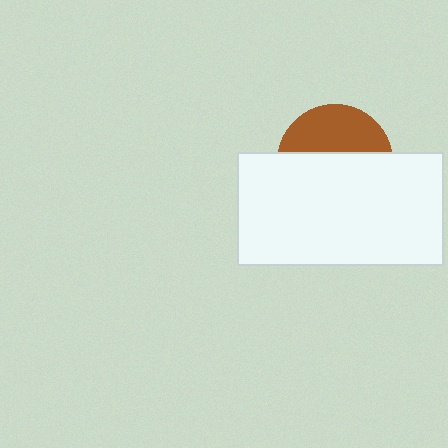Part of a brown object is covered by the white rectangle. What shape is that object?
It is a circle.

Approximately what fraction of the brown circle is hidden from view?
Roughly 61% of the brown circle is hidden behind the white rectangle.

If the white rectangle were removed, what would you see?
You would see the complete brown circle.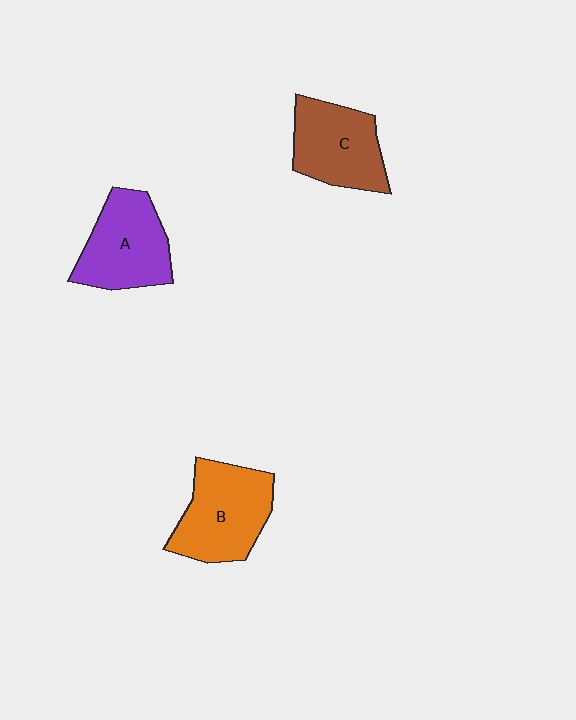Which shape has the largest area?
Shape B (orange).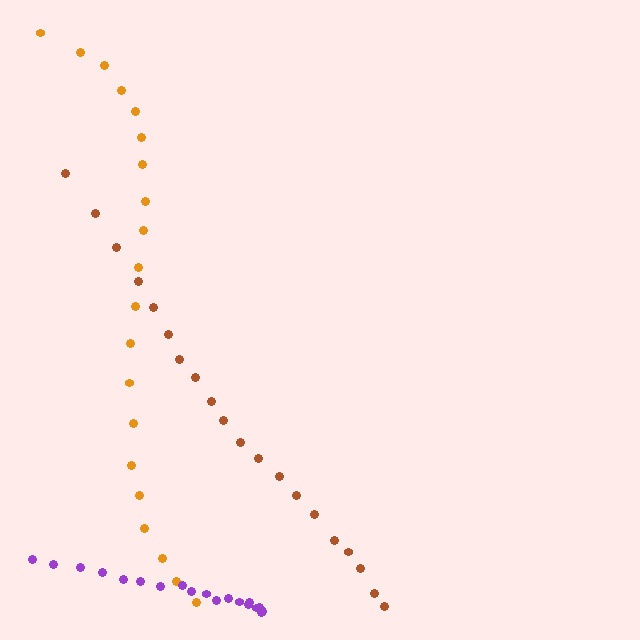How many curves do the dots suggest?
There are 3 distinct paths.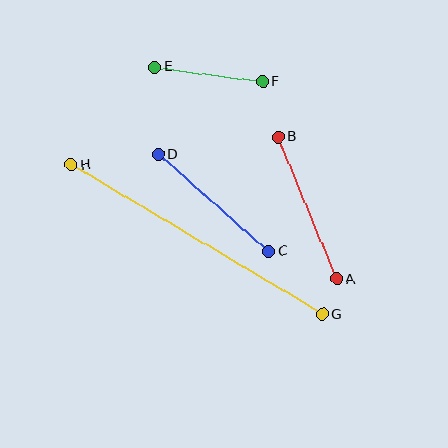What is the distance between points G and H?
The distance is approximately 293 pixels.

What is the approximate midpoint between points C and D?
The midpoint is at approximately (213, 203) pixels.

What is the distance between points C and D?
The distance is approximately 147 pixels.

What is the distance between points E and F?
The distance is approximately 109 pixels.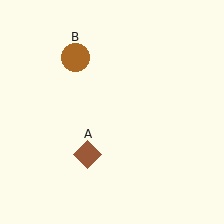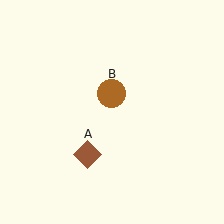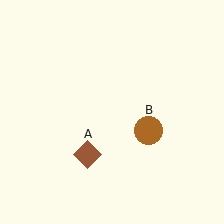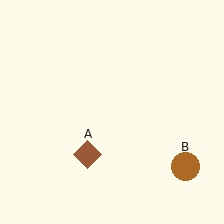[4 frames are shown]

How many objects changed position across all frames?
1 object changed position: brown circle (object B).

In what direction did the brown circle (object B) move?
The brown circle (object B) moved down and to the right.